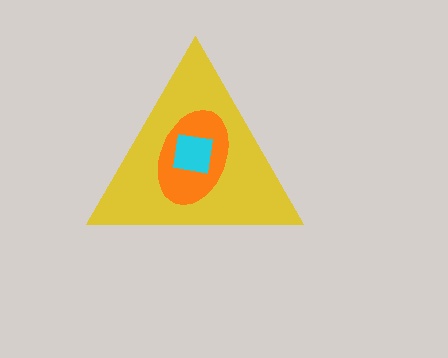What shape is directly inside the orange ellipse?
The cyan square.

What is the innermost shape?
The cyan square.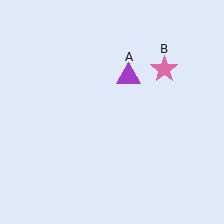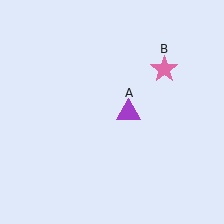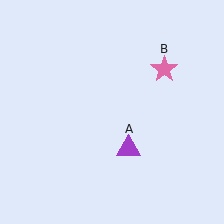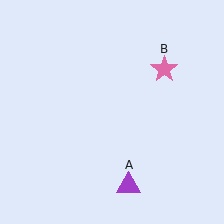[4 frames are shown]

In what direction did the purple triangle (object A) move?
The purple triangle (object A) moved down.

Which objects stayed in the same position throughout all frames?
Pink star (object B) remained stationary.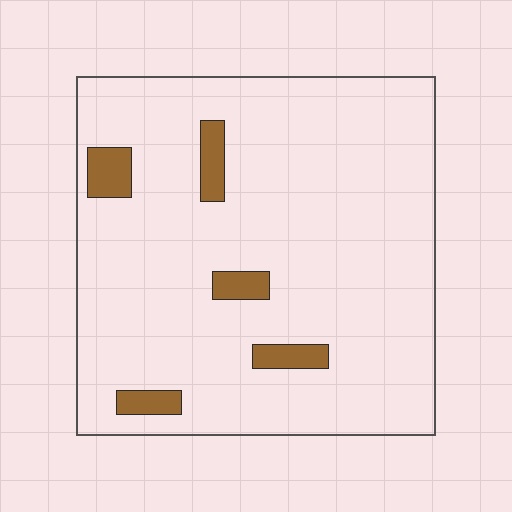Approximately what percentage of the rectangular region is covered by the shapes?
Approximately 5%.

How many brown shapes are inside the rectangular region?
5.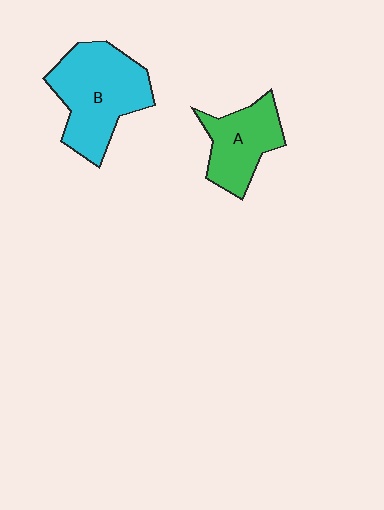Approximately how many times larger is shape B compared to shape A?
Approximately 1.5 times.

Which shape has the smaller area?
Shape A (green).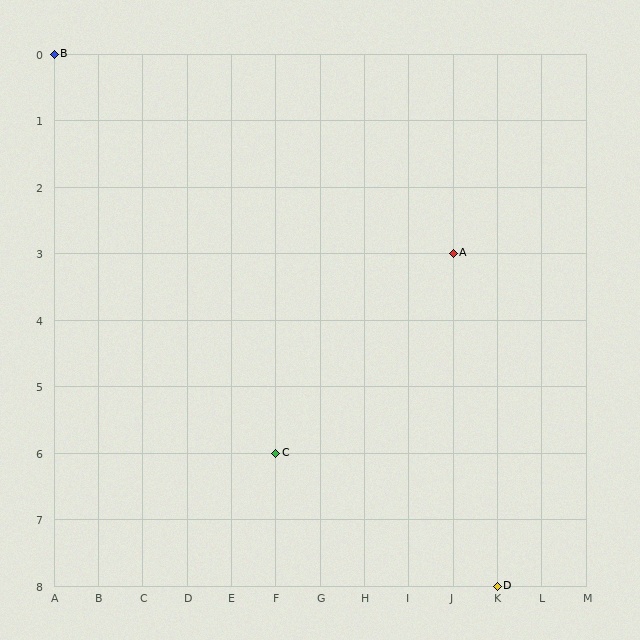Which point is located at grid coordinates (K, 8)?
Point D is at (K, 8).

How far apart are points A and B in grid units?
Points A and B are 9 columns and 3 rows apart (about 9.5 grid units diagonally).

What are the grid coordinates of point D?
Point D is at grid coordinates (K, 8).